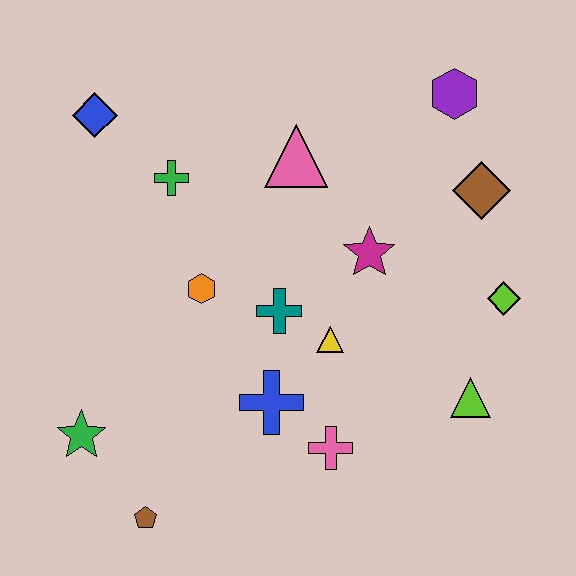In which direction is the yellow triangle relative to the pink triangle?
The yellow triangle is below the pink triangle.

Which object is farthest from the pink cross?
The blue diamond is farthest from the pink cross.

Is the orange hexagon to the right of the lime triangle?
No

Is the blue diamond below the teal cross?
No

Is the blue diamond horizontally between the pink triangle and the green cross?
No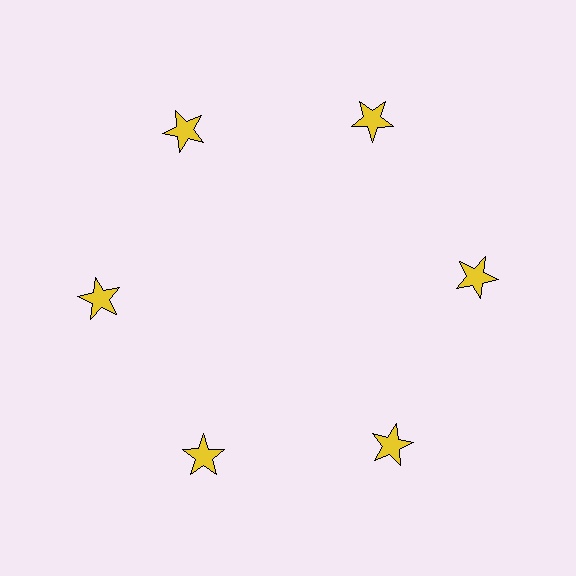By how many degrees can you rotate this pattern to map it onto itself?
The pattern maps onto itself every 60 degrees of rotation.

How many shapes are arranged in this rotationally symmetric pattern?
There are 6 shapes, arranged in 6 groups of 1.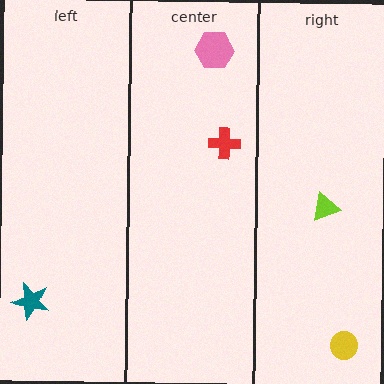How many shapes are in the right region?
2.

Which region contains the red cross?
The center region.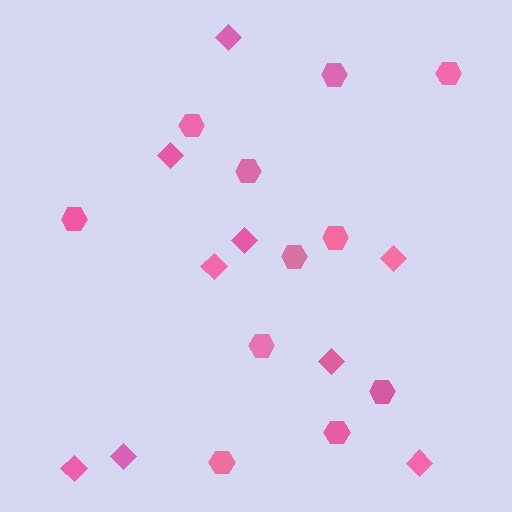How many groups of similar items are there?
There are 2 groups: one group of hexagons (11) and one group of diamonds (9).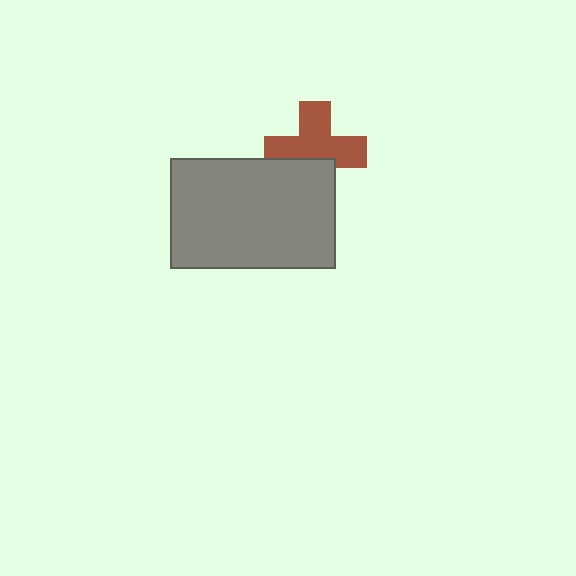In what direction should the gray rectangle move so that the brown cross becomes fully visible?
The gray rectangle should move down. That is the shortest direction to clear the overlap and leave the brown cross fully visible.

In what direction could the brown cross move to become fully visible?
The brown cross could move up. That would shift it out from behind the gray rectangle entirely.